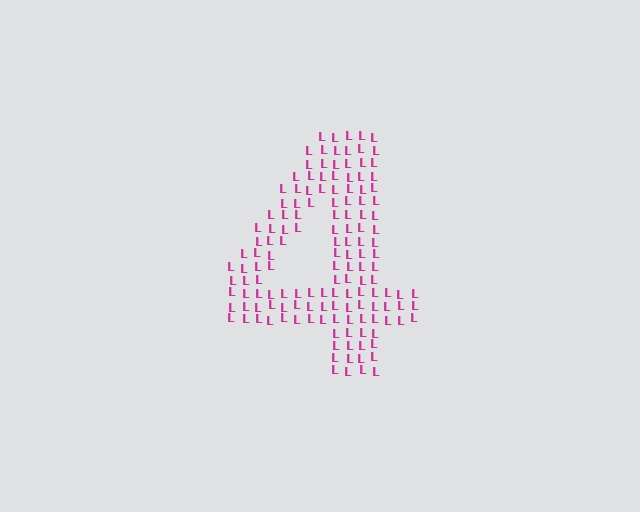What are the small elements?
The small elements are letter L's.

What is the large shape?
The large shape is the digit 4.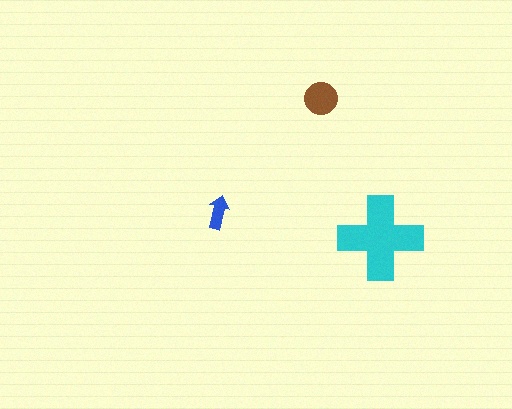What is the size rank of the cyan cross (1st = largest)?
1st.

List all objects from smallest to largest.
The blue arrow, the brown circle, the cyan cross.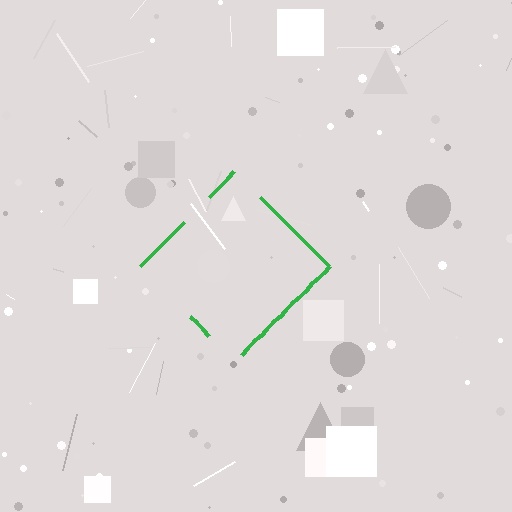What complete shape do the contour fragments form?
The contour fragments form a diamond.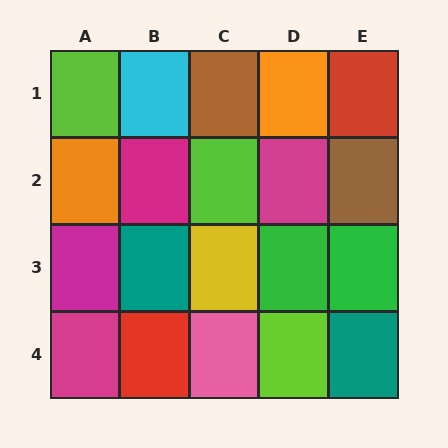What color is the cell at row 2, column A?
Orange.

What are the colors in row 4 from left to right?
Magenta, red, pink, lime, teal.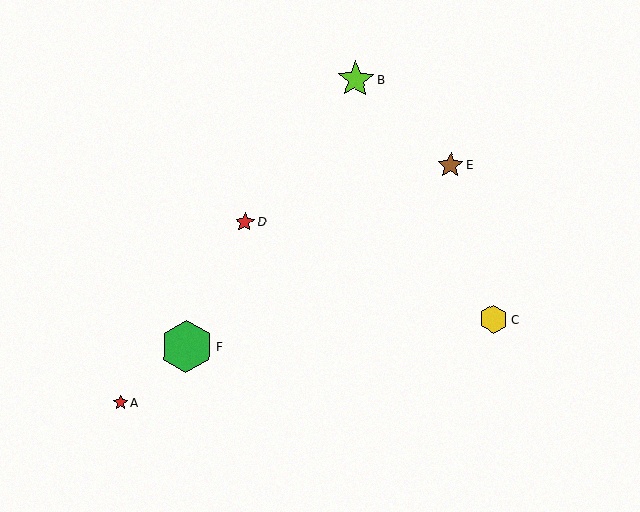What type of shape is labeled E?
Shape E is a brown star.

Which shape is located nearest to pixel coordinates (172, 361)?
The green hexagon (labeled F) at (186, 346) is nearest to that location.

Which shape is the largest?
The green hexagon (labeled F) is the largest.